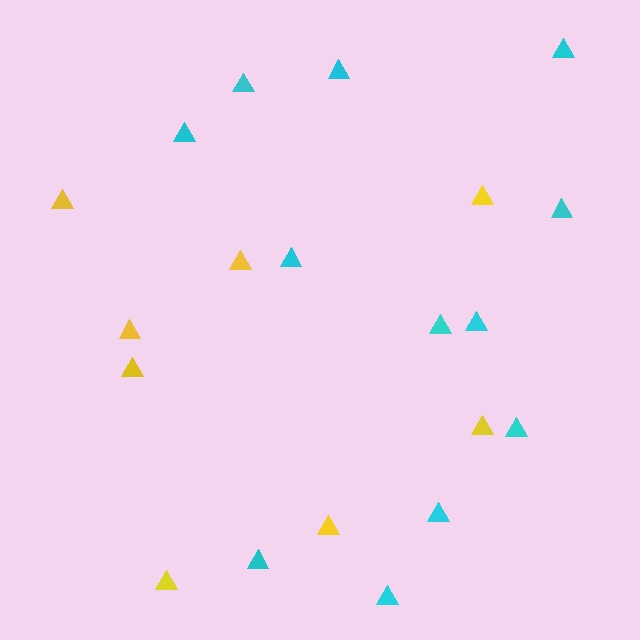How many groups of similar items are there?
There are 2 groups: one group of yellow triangles (8) and one group of cyan triangles (12).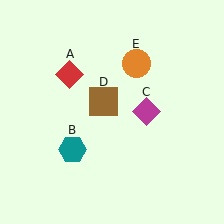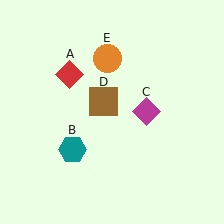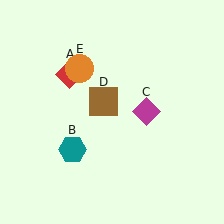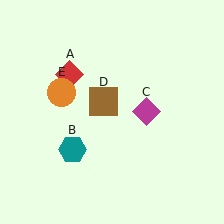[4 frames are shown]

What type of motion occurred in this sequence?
The orange circle (object E) rotated counterclockwise around the center of the scene.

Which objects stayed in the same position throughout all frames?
Red diamond (object A) and teal hexagon (object B) and magenta diamond (object C) and brown square (object D) remained stationary.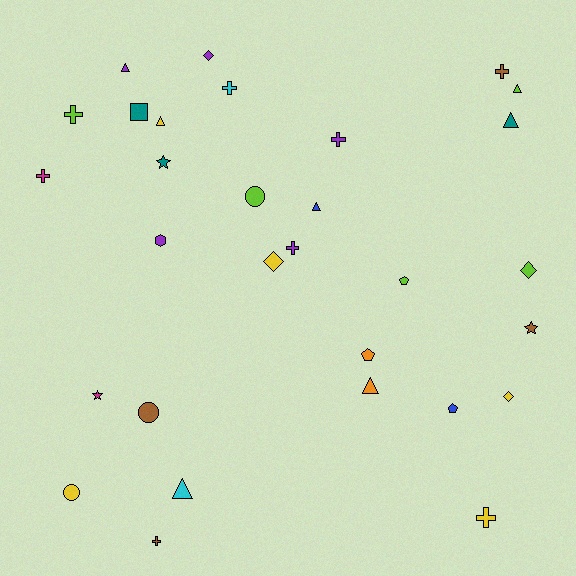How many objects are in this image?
There are 30 objects.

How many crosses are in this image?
There are 8 crosses.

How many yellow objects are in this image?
There are 5 yellow objects.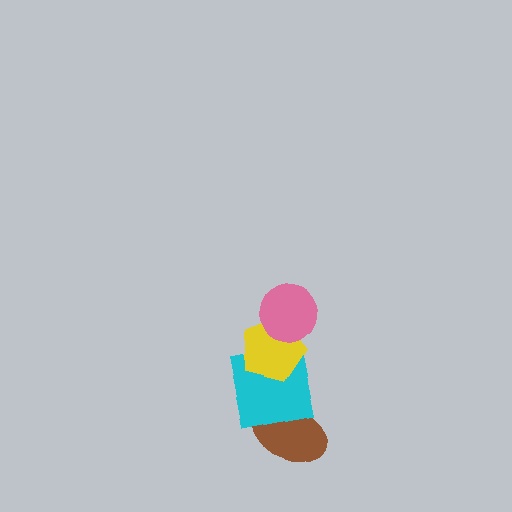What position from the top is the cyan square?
The cyan square is 3rd from the top.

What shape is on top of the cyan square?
The yellow pentagon is on top of the cyan square.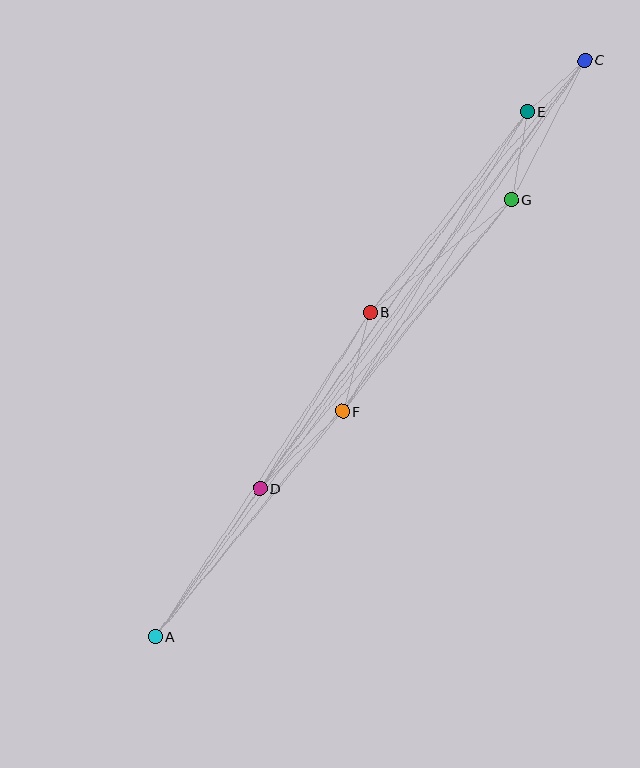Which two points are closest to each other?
Points C and E are closest to each other.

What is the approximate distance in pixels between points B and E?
The distance between B and E is approximately 255 pixels.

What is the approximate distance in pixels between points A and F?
The distance between A and F is approximately 293 pixels.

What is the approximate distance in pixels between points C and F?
The distance between C and F is approximately 426 pixels.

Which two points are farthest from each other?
Points A and C are farthest from each other.